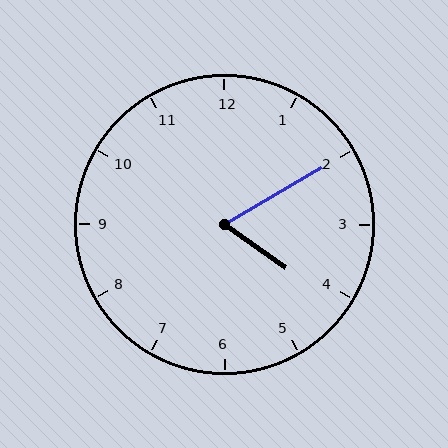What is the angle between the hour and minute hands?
Approximately 65 degrees.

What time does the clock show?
4:10.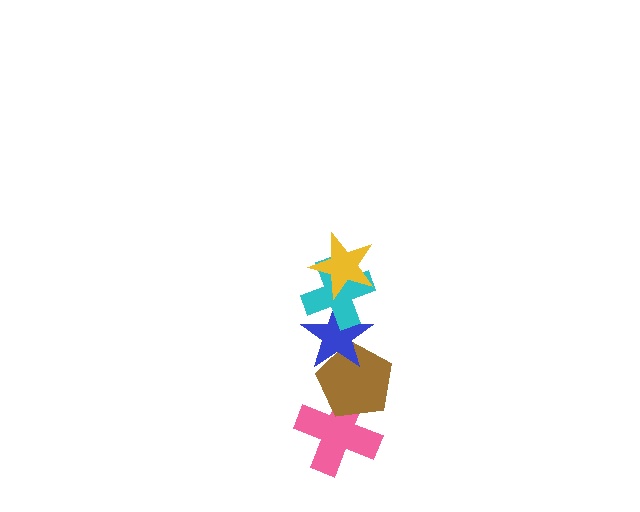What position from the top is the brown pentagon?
The brown pentagon is 4th from the top.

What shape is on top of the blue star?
The cyan cross is on top of the blue star.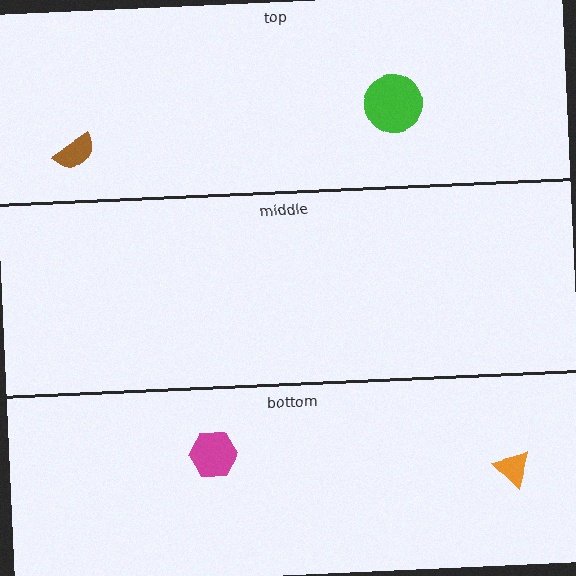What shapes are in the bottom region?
The orange triangle, the magenta hexagon.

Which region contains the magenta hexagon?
The bottom region.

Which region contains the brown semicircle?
The top region.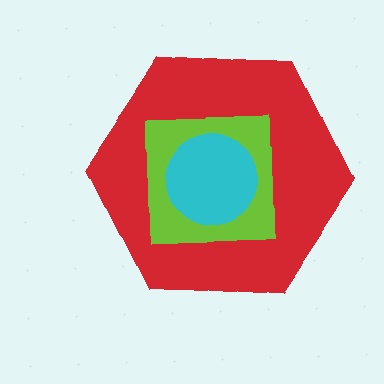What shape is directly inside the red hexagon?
The lime square.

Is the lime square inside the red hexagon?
Yes.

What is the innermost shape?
The cyan circle.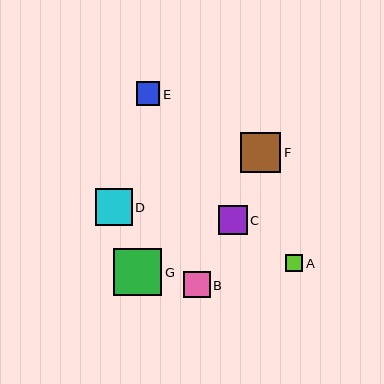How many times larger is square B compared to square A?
Square B is approximately 1.5 times the size of square A.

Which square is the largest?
Square G is the largest with a size of approximately 48 pixels.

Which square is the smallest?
Square A is the smallest with a size of approximately 17 pixels.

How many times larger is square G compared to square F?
Square G is approximately 1.2 times the size of square F.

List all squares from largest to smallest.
From largest to smallest: G, F, D, C, B, E, A.